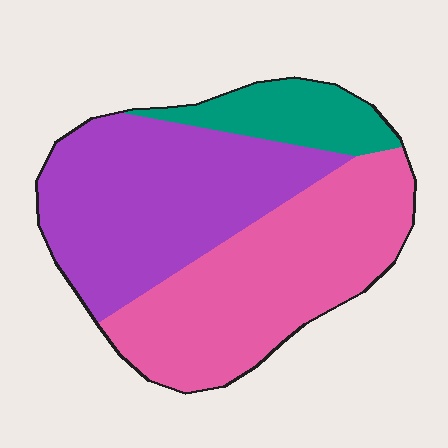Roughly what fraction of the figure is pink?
Pink covers around 45% of the figure.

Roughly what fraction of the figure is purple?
Purple covers around 45% of the figure.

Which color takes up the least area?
Teal, at roughly 15%.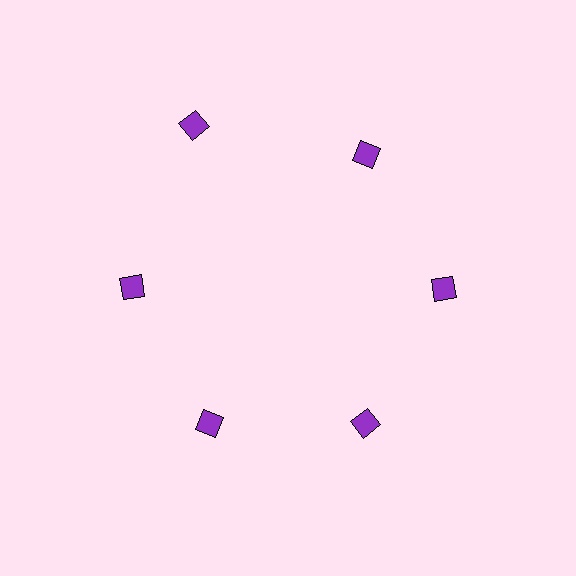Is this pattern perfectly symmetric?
No. The 6 purple squares are arranged in a ring, but one element near the 11 o'clock position is pushed outward from the center, breaking the 6-fold rotational symmetry.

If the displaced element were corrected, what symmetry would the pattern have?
It would have 6-fold rotational symmetry — the pattern would map onto itself every 60 degrees.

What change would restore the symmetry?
The symmetry would be restored by moving it inward, back onto the ring so that all 6 squares sit at equal angles and equal distance from the center.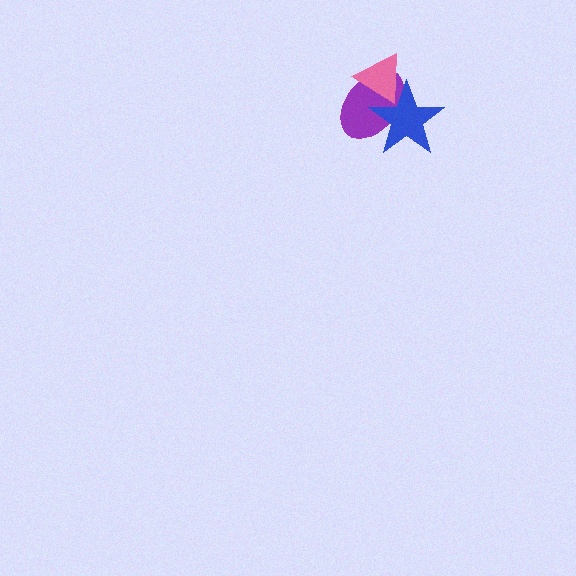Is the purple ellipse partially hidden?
Yes, it is partially covered by another shape.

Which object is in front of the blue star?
The pink triangle is in front of the blue star.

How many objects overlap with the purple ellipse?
2 objects overlap with the purple ellipse.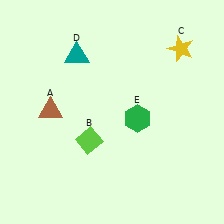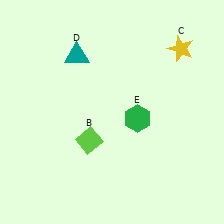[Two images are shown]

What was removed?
The brown triangle (A) was removed in Image 2.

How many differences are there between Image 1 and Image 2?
There is 1 difference between the two images.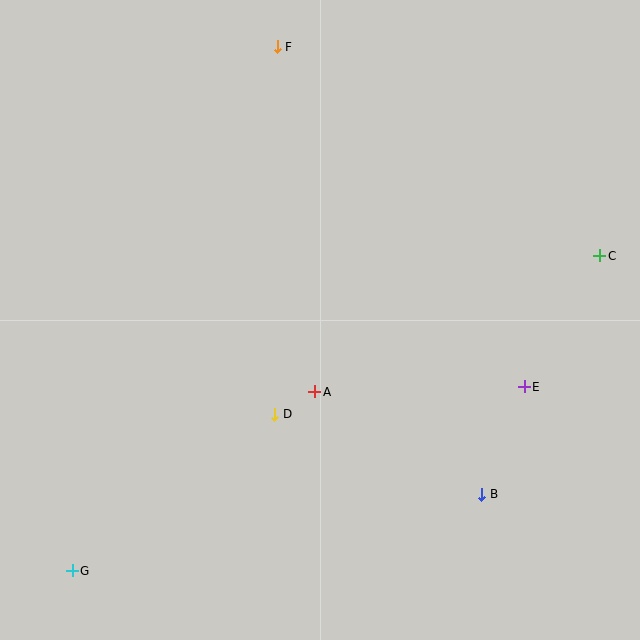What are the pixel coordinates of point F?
Point F is at (277, 47).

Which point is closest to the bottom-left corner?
Point G is closest to the bottom-left corner.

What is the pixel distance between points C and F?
The distance between C and F is 384 pixels.